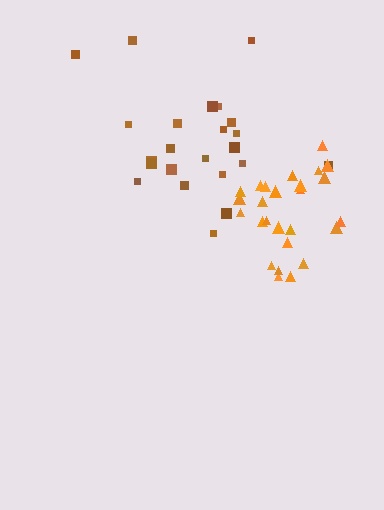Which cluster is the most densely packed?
Orange.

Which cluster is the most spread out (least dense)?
Brown.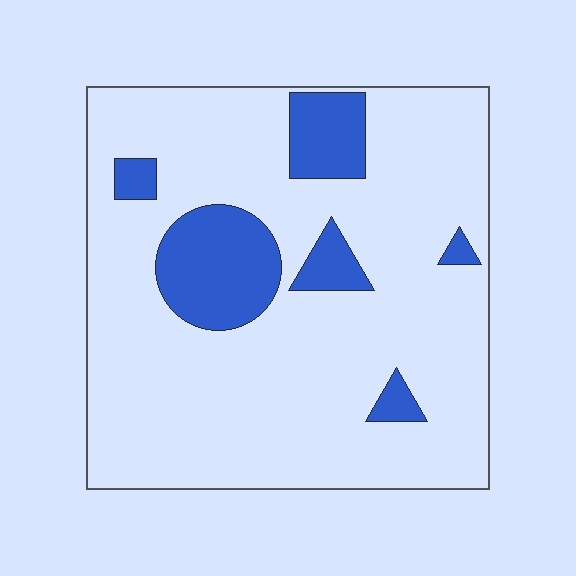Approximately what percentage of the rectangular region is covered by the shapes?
Approximately 15%.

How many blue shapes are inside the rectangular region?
6.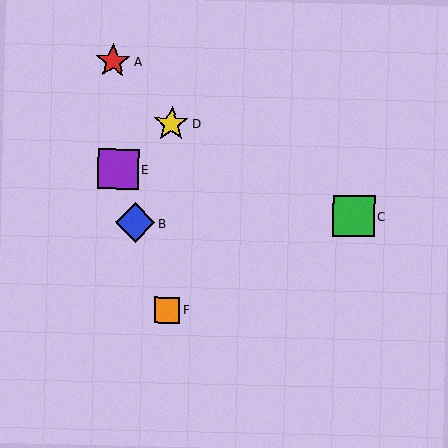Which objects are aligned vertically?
Objects D, F are aligned vertically.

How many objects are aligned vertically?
2 objects (D, F) are aligned vertically.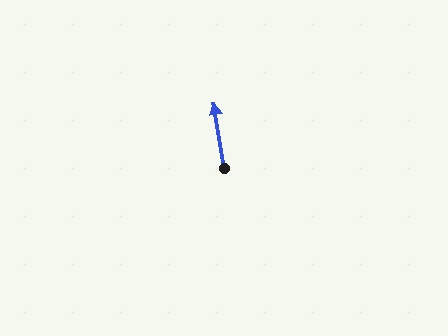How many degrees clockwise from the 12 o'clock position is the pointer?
Approximately 351 degrees.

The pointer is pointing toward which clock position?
Roughly 12 o'clock.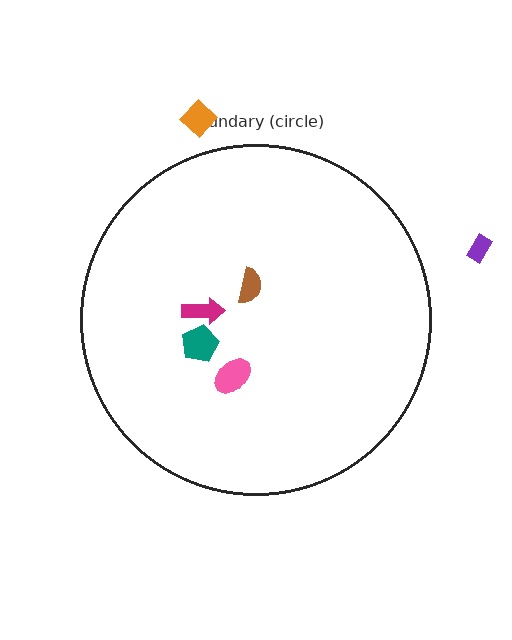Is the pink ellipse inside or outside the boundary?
Inside.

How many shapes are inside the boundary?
4 inside, 2 outside.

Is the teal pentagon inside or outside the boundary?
Inside.